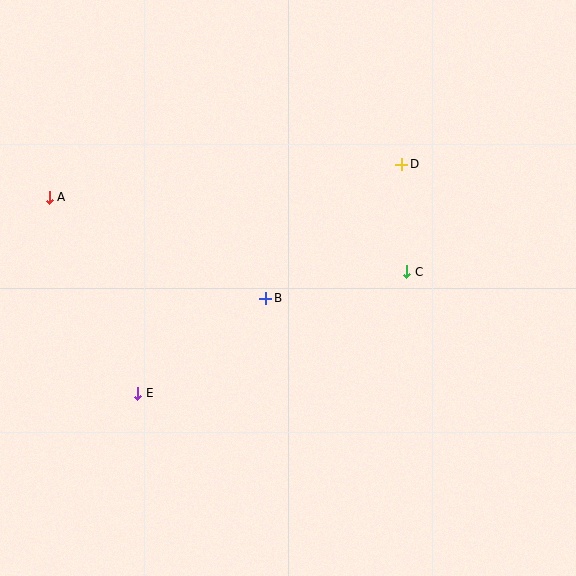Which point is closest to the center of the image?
Point B at (266, 298) is closest to the center.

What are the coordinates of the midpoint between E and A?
The midpoint between E and A is at (94, 295).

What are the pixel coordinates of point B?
Point B is at (266, 298).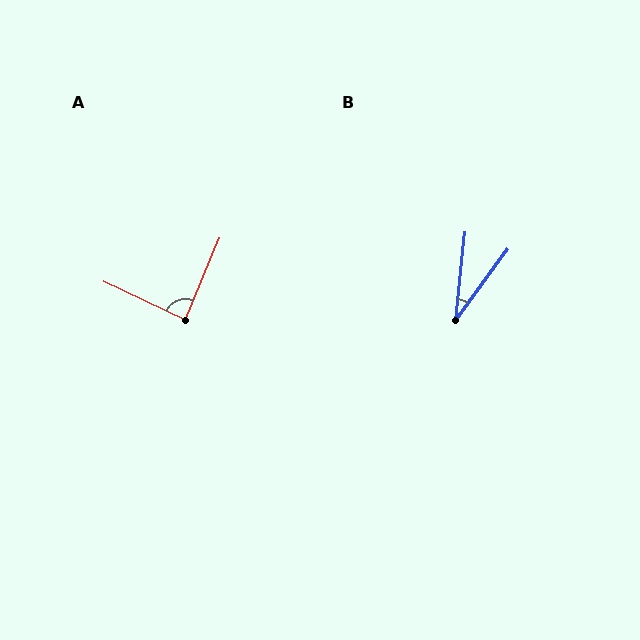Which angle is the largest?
A, at approximately 88 degrees.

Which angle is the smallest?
B, at approximately 30 degrees.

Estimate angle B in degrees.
Approximately 30 degrees.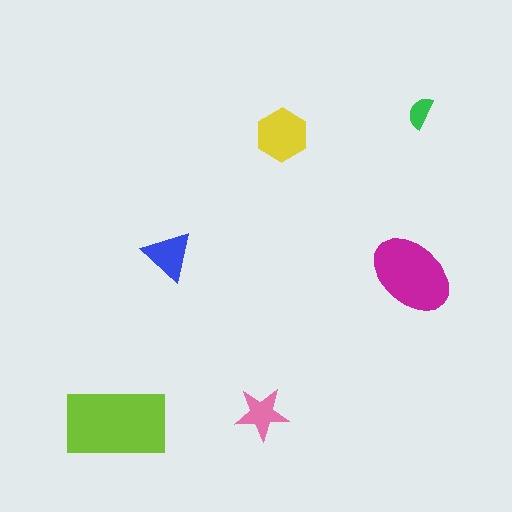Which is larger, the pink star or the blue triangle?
The blue triangle.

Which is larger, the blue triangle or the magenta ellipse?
The magenta ellipse.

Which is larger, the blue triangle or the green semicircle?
The blue triangle.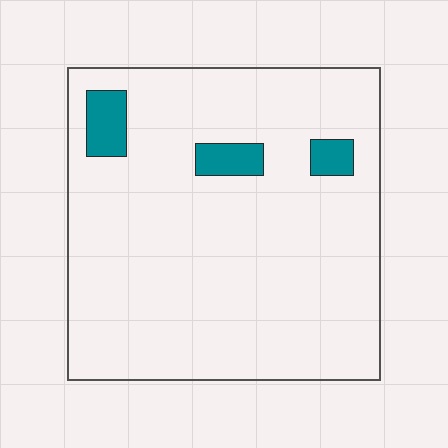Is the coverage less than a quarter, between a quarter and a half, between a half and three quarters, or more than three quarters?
Less than a quarter.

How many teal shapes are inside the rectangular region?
3.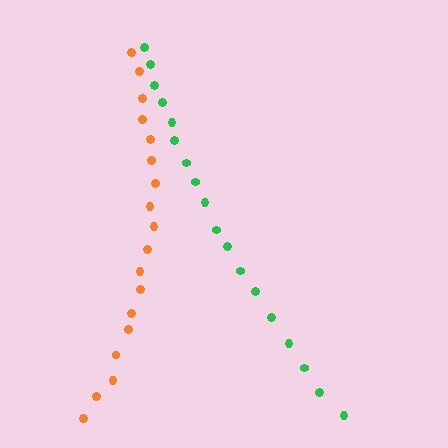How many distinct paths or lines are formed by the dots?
There are 2 distinct paths.